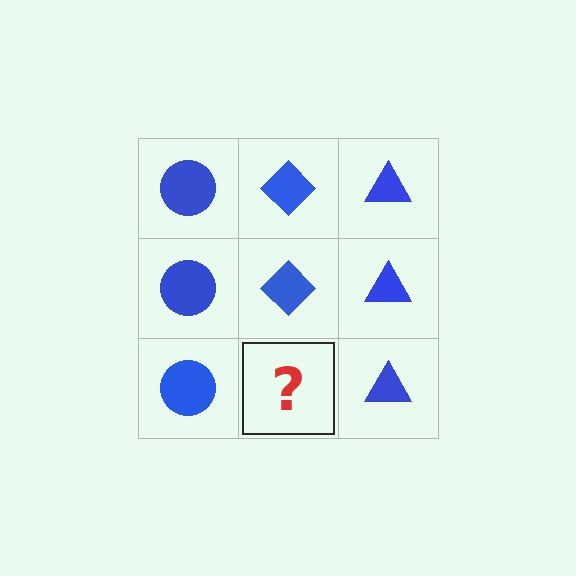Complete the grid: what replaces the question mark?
The question mark should be replaced with a blue diamond.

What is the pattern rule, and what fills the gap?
The rule is that each column has a consistent shape. The gap should be filled with a blue diamond.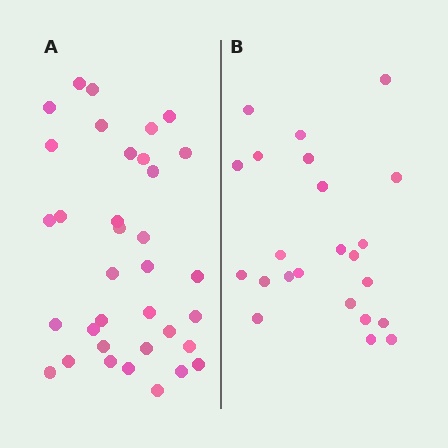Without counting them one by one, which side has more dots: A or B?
Region A (the left region) has more dots.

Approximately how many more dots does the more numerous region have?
Region A has roughly 12 or so more dots than region B.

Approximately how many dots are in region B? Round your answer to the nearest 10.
About 20 dots. (The exact count is 23, which rounds to 20.)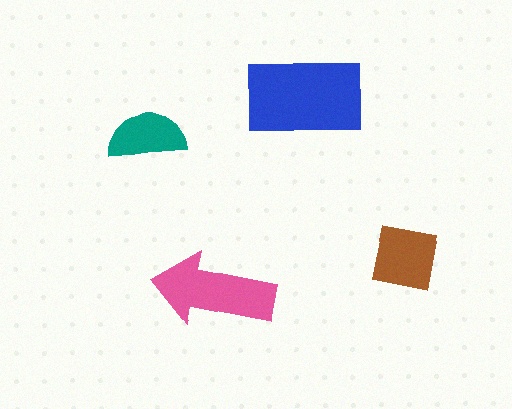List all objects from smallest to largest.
The teal semicircle, the brown square, the pink arrow, the blue rectangle.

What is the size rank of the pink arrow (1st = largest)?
2nd.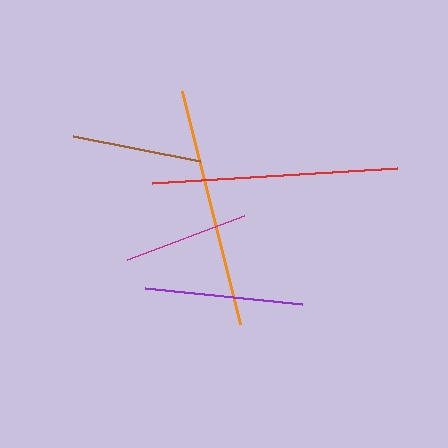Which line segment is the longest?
The red line is the longest at approximately 245 pixels.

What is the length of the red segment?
The red segment is approximately 245 pixels long.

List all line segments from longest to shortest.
From longest to shortest: red, orange, purple, brown, magenta.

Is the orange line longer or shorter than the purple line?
The orange line is longer than the purple line.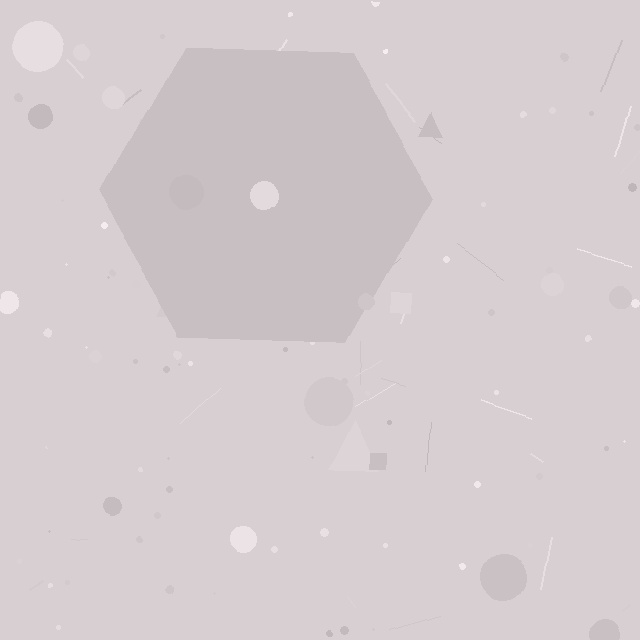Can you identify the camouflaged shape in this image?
The camouflaged shape is a hexagon.